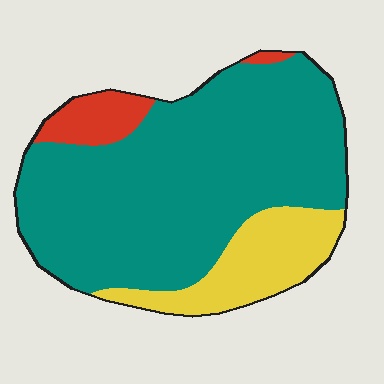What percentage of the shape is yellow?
Yellow takes up less than a quarter of the shape.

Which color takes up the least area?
Red, at roughly 10%.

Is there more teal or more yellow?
Teal.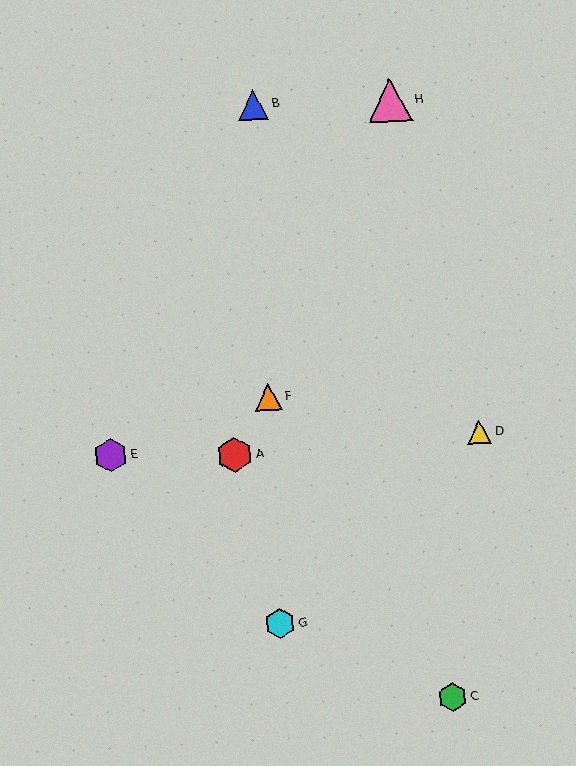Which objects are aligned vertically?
Objects B, F, G are aligned vertically.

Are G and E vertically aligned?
No, G is at x≈280 and E is at x≈111.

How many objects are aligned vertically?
3 objects (B, F, G) are aligned vertically.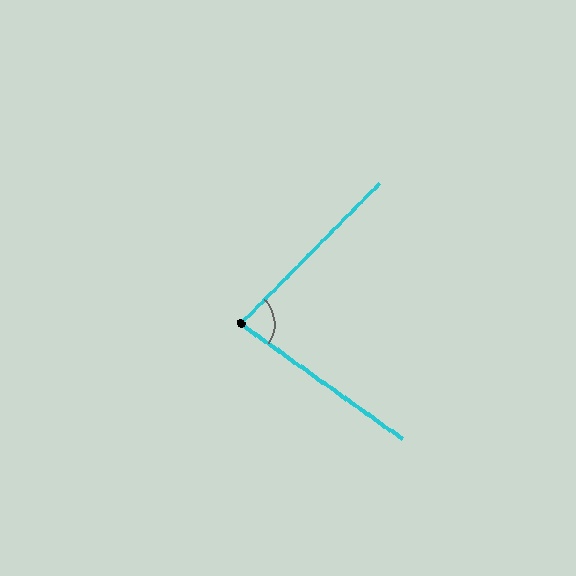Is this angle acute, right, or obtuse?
It is acute.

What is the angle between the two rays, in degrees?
Approximately 81 degrees.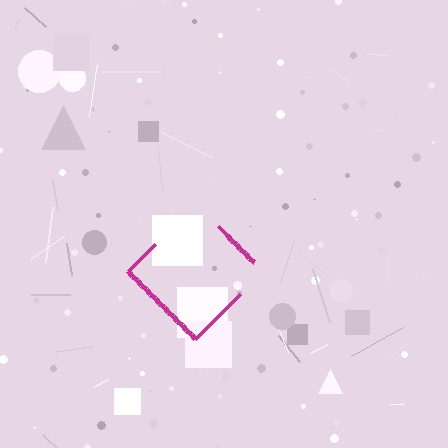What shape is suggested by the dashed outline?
The dashed outline suggests a diamond.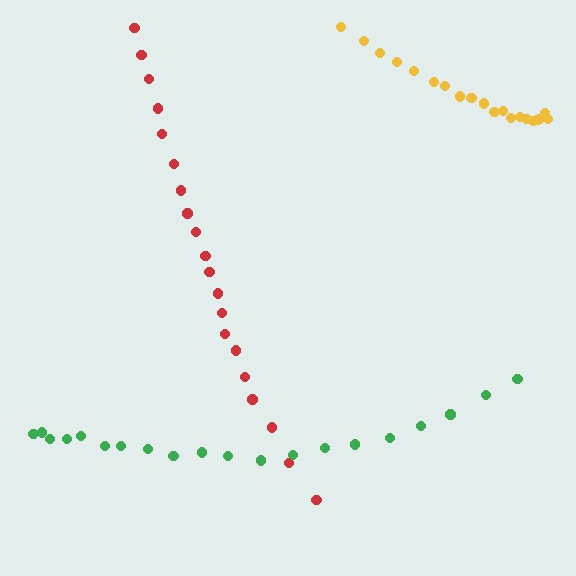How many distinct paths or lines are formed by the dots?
There are 3 distinct paths.